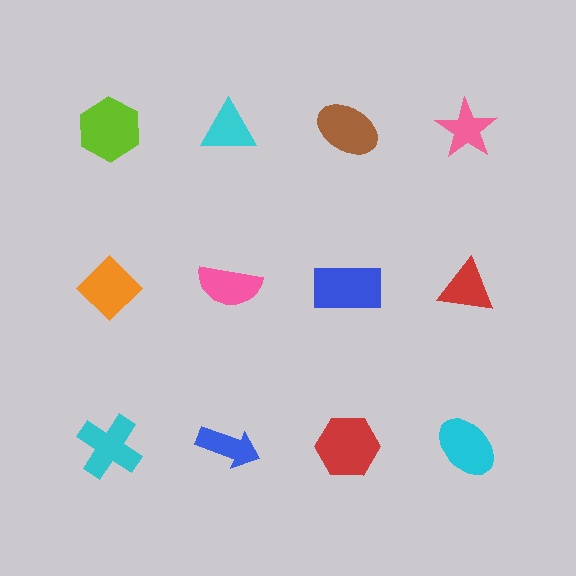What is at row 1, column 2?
A cyan triangle.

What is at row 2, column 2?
A pink semicircle.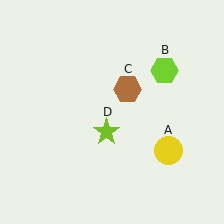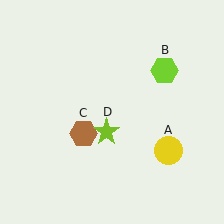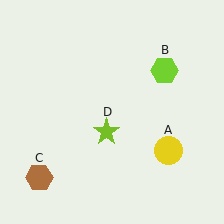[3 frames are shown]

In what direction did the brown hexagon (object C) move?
The brown hexagon (object C) moved down and to the left.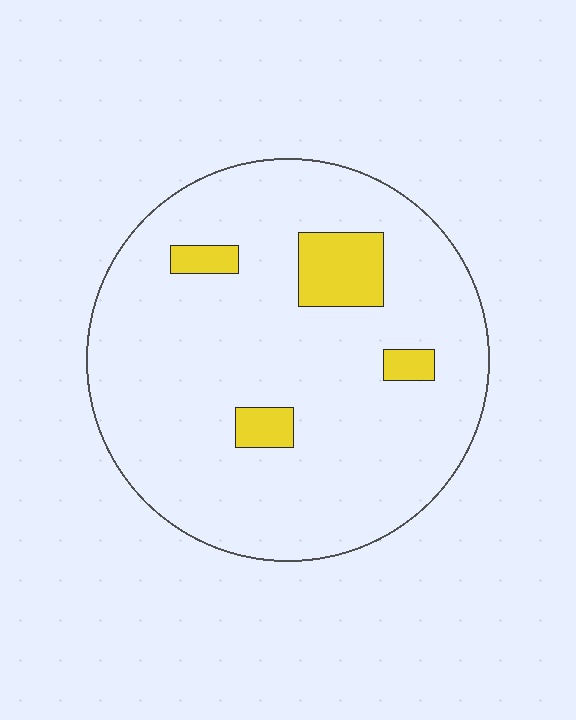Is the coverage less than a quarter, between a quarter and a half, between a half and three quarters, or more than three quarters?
Less than a quarter.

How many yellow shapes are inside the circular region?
4.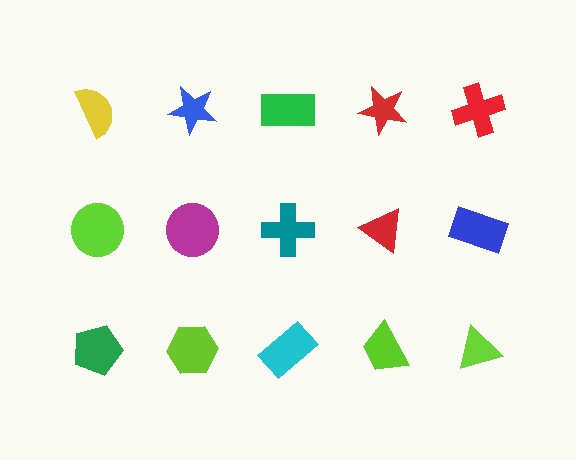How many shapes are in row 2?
5 shapes.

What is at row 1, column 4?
A red star.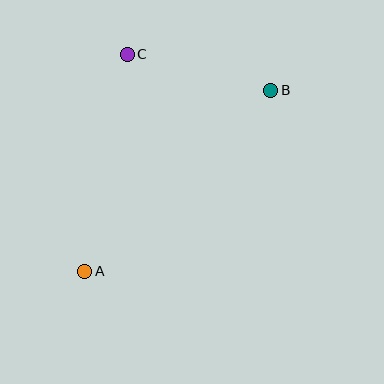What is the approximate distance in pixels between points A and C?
The distance between A and C is approximately 221 pixels.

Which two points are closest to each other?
Points B and C are closest to each other.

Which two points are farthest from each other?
Points A and B are farthest from each other.